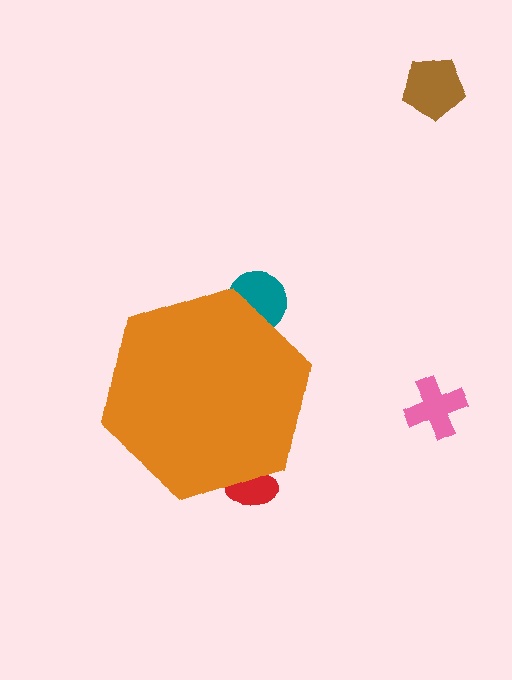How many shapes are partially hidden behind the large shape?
2 shapes are partially hidden.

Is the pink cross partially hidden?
No, the pink cross is fully visible.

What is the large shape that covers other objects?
An orange hexagon.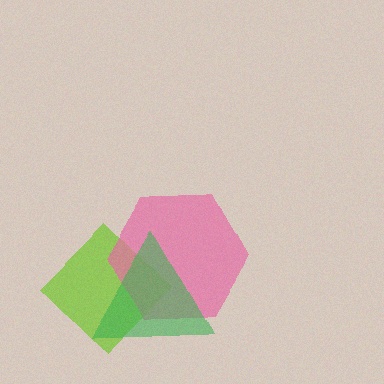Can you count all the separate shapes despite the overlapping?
Yes, there are 3 separate shapes.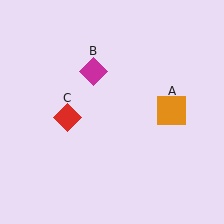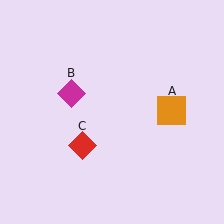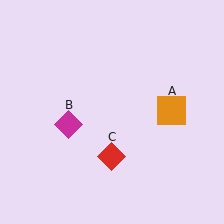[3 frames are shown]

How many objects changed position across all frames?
2 objects changed position: magenta diamond (object B), red diamond (object C).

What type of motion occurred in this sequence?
The magenta diamond (object B), red diamond (object C) rotated counterclockwise around the center of the scene.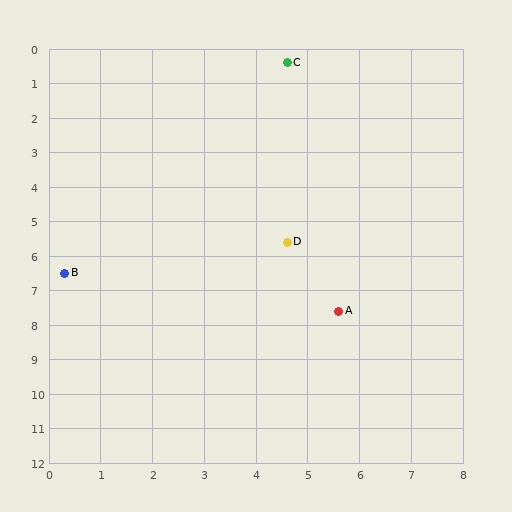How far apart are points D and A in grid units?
Points D and A are about 2.2 grid units apart.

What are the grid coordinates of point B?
Point B is at approximately (0.3, 6.5).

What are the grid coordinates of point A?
Point A is at approximately (5.6, 7.6).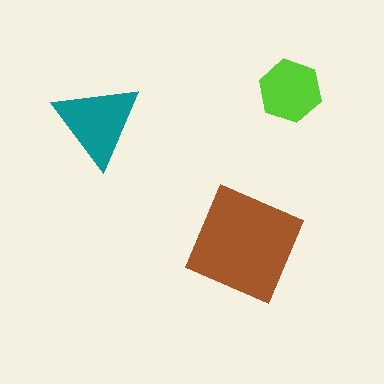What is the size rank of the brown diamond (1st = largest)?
1st.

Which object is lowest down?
The brown diamond is bottommost.